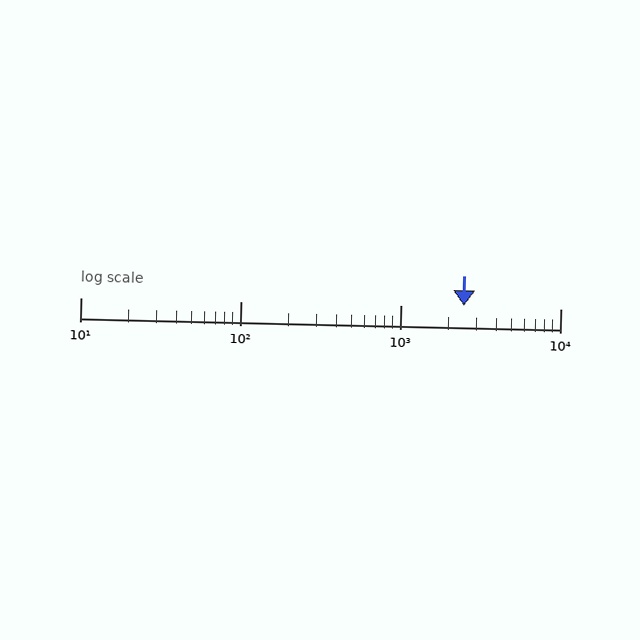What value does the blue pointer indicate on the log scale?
The pointer indicates approximately 2500.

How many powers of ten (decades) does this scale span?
The scale spans 3 decades, from 10 to 10000.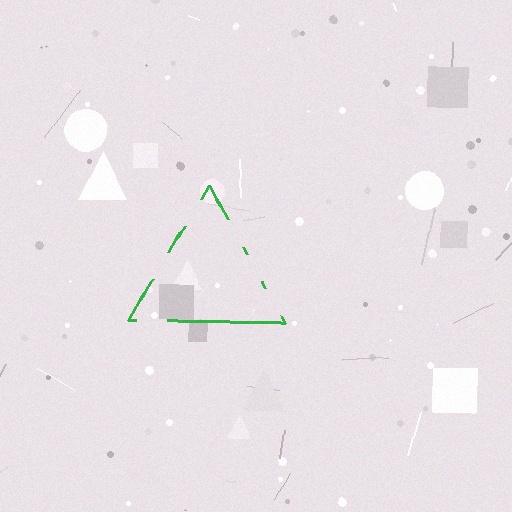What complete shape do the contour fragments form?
The contour fragments form a triangle.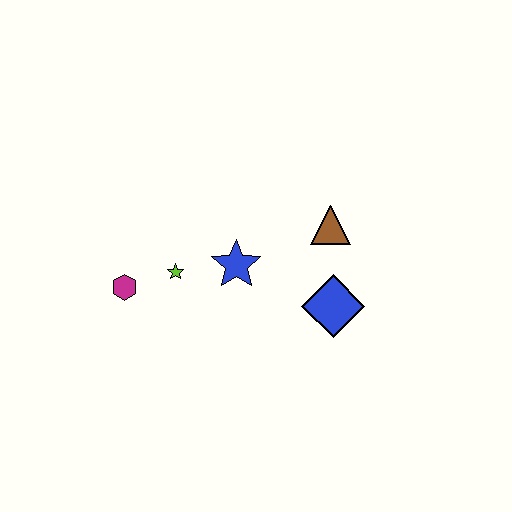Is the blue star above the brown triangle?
No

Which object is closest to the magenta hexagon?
The lime star is closest to the magenta hexagon.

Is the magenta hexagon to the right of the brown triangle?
No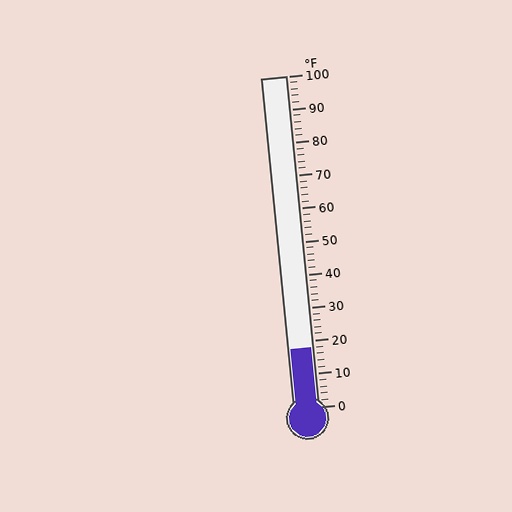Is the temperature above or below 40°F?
The temperature is below 40°F.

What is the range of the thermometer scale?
The thermometer scale ranges from 0°F to 100°F.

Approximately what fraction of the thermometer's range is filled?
The thermometer is filled to approximately 20% of its range.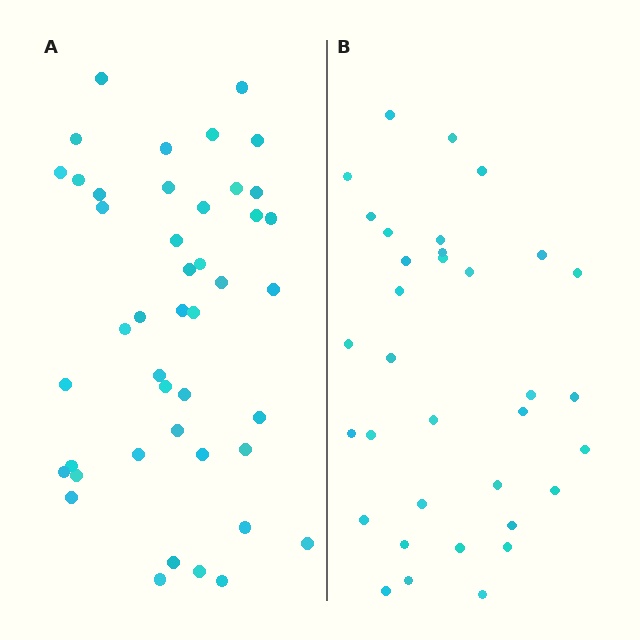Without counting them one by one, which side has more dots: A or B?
Region A (the left region) has more dots.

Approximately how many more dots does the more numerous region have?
Region A has roughly 10 or so more dots than region B.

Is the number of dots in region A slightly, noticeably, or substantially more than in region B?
Region A has noticeably more, but not dramatically so. The ratio is roughly 1.3 to 1.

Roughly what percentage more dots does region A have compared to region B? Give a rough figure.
About 30% more.